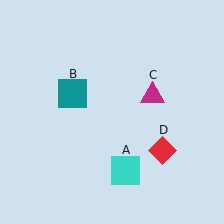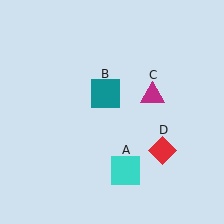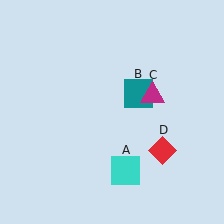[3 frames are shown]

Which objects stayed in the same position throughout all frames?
Cyan square (object A) and magenta triangle (object C) and red diamond (object D) remained stationary.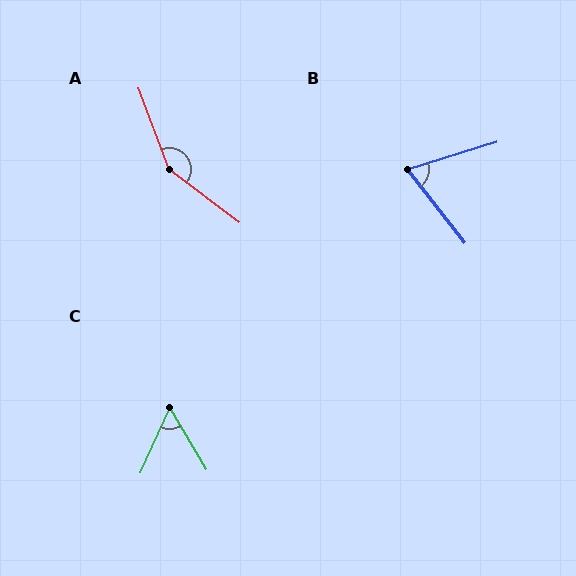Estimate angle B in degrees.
Approximately 69 degrees.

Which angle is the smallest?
C, at approximately 55 degrees.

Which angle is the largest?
A, at approximately 147 degrees.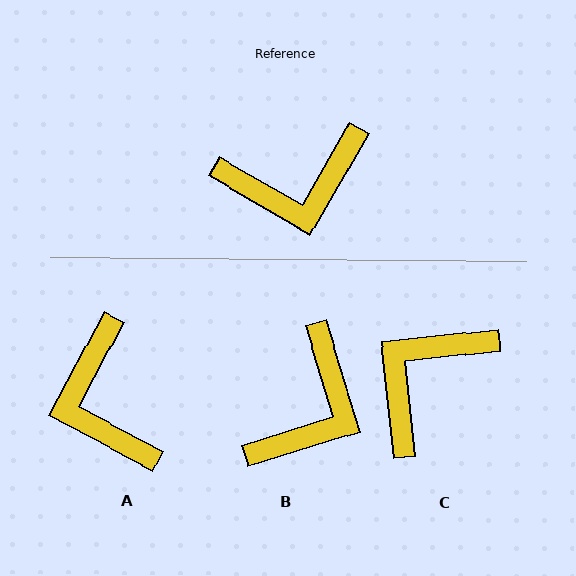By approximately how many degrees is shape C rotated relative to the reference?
Approximately 144 degrees clockwise.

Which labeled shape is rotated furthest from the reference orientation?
C, about 144 degrees away.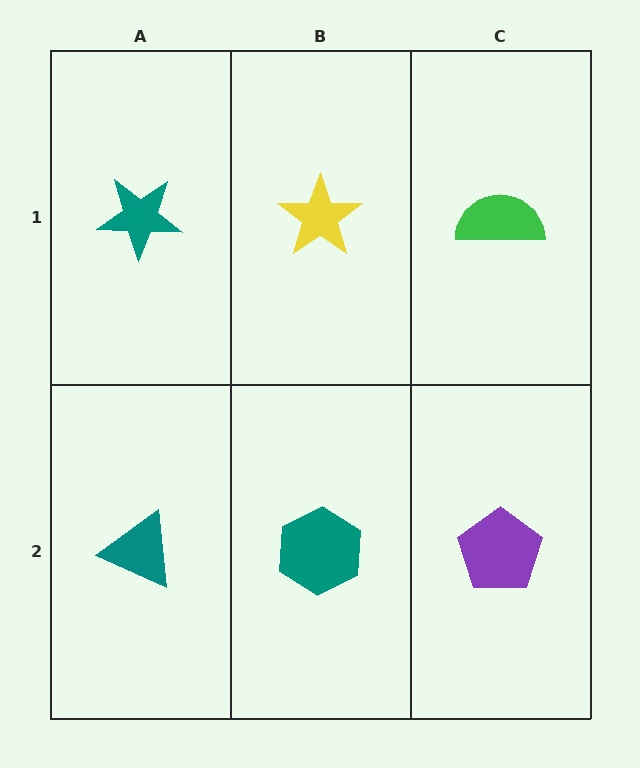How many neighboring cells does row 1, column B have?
3.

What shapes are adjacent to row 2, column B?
A yellow star (row 1, column B), a teal triangle (row 2, column A), a purple pentagon (row 2, column C).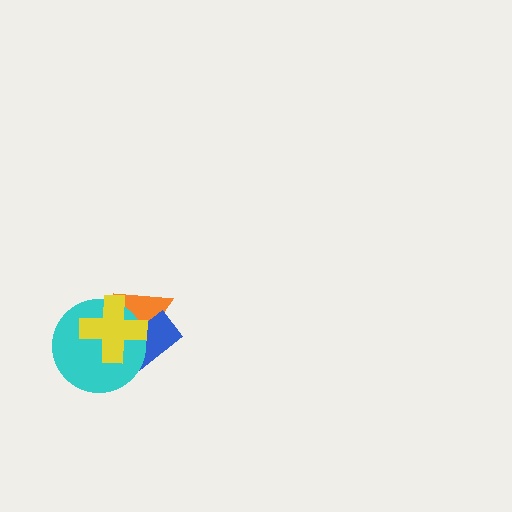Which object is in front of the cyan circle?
The yellow cross is in front of the cyan circle.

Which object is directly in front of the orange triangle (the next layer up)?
The blue rectangle is directly in front of the orange triangle.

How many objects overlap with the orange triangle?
3 objects overlap with the orange triangle.